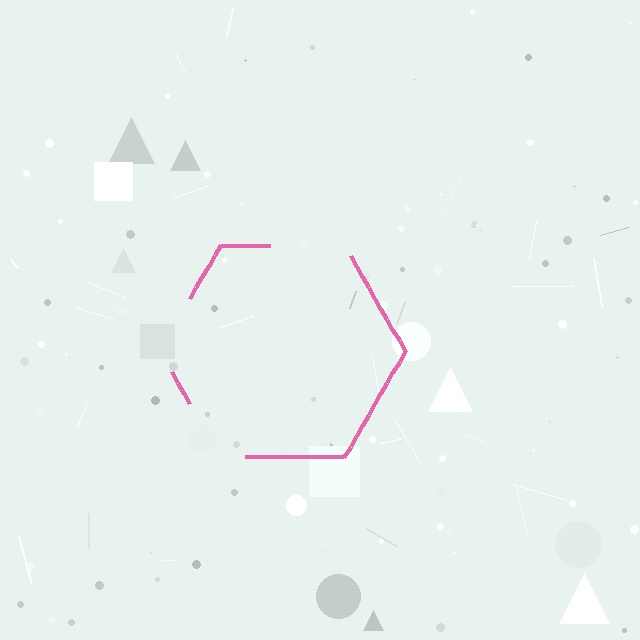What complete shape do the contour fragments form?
The contour fragments form a hexagon.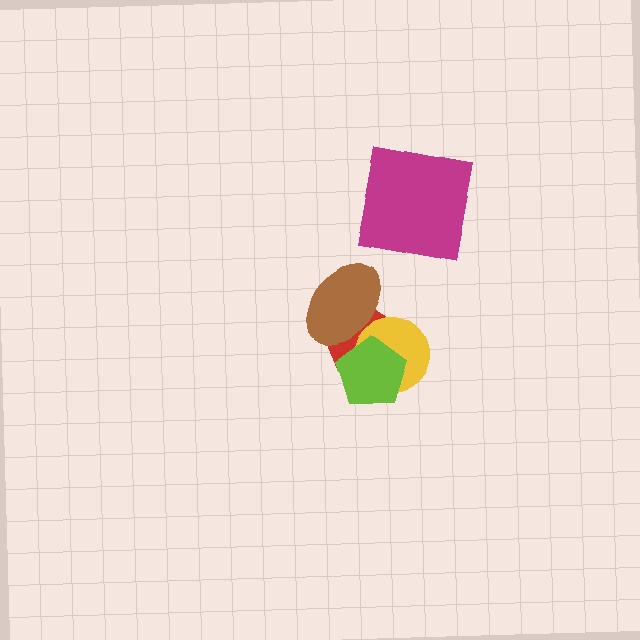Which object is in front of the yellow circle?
The lime pentagon is in front of the yellow circle.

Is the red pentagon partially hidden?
Yes, it is partially covered by another shape.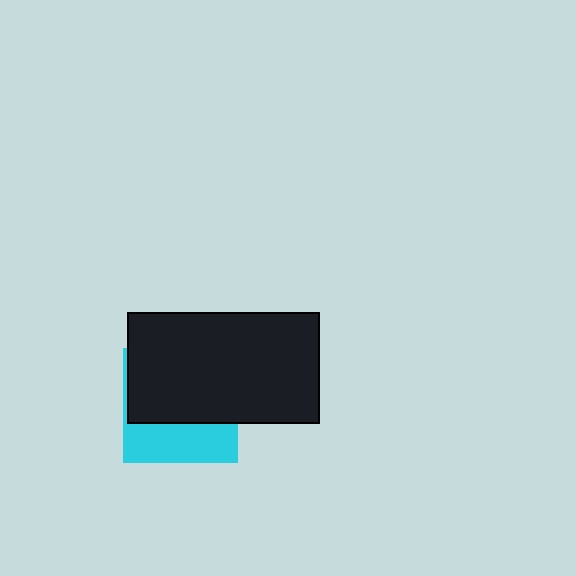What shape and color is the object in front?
The object in front is a black rectangle.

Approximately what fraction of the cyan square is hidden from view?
Roughly 63% of the cyan square is hidden behind the black rectangle.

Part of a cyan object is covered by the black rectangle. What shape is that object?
It is a square.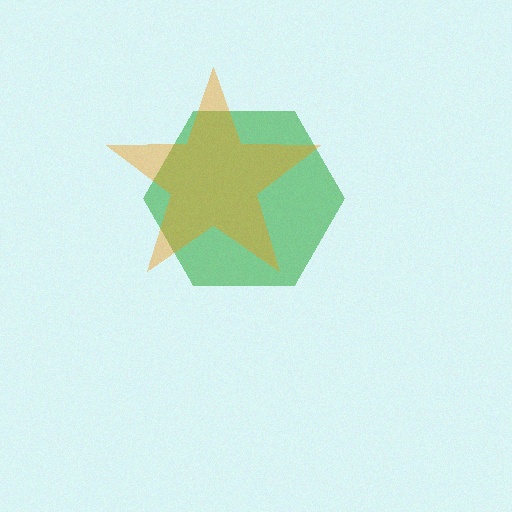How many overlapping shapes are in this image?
There are 2 overlapping shapes in the image.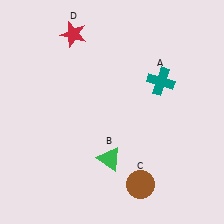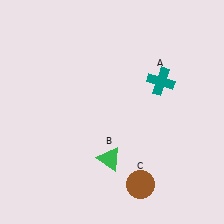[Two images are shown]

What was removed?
The red star (D) was removed in Image 2.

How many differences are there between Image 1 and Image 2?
There is 1 difference between the two images.